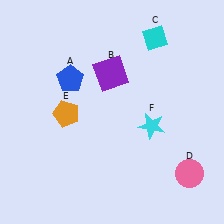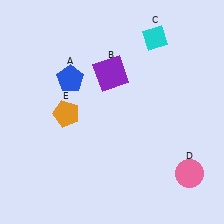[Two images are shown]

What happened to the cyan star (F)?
The cyan star (F) was removed in Image 2. It was in the bottom-right area of Image 1.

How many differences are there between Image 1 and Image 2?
There is 1 difference between the two images.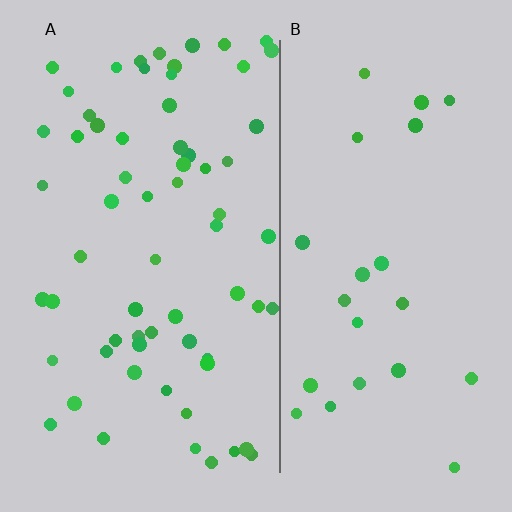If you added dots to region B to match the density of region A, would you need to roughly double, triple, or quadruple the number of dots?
Approximately triple.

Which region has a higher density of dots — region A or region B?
A (the left).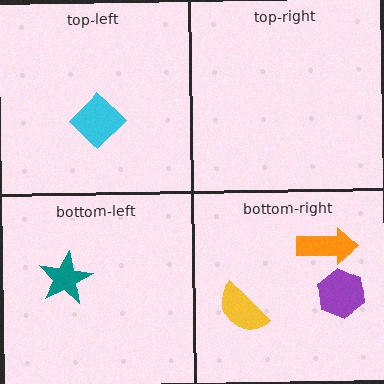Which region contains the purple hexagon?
The bottom-right region.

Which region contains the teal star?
The bottom-left region.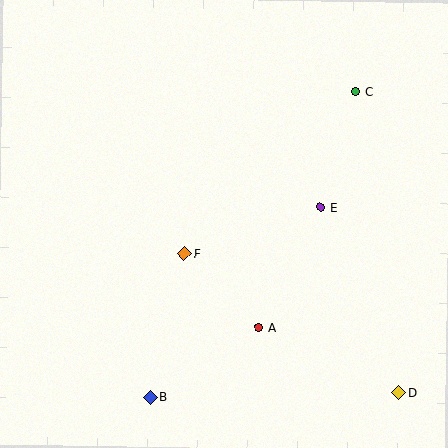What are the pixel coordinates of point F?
Point F is at (184, 254).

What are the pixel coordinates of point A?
Point A is at (259, 327).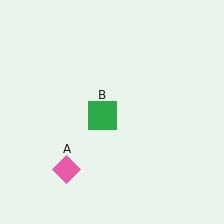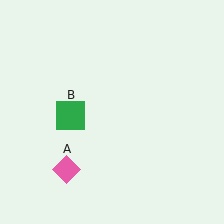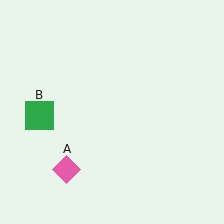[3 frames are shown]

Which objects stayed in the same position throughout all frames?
Pink diamond (object A) remained stationary.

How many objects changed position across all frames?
1 object changed position: green square (object B).